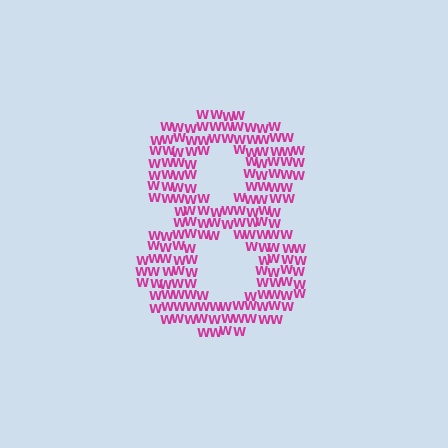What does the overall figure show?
The overall figure shows the digit 8.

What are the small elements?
The small elements are letter W's.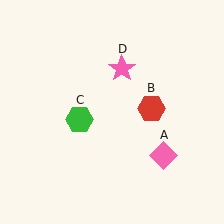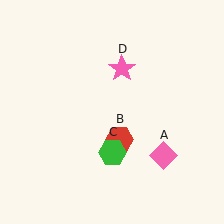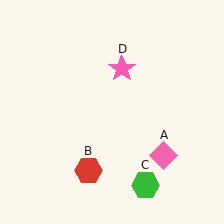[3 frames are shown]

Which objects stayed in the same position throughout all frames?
Pink diamond (object A) and pink star (object D) remained stationary.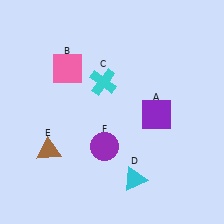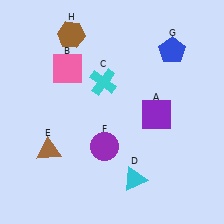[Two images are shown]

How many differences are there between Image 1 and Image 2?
There are 2 differences between the two images.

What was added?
A blue pentagon (G), a brown hexagon (H) were added in Image 2.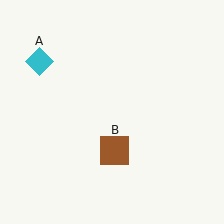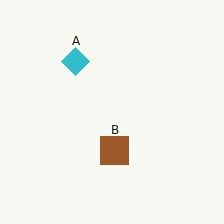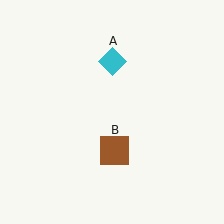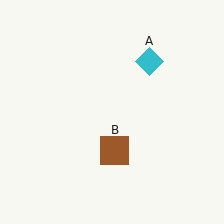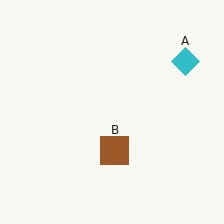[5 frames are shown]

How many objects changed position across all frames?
1 object changed position: cyan diamond (object A).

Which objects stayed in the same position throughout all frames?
Brown square (object B) remained stationary.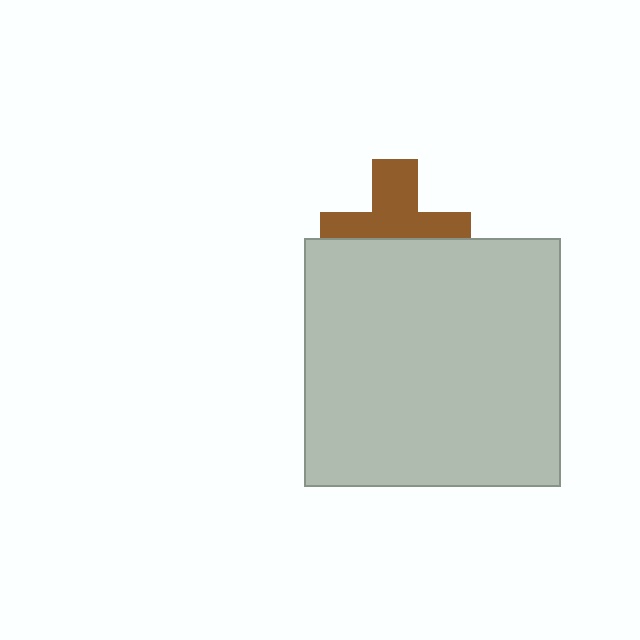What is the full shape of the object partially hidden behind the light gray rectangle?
The partially hidden object is a brown cross.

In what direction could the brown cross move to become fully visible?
The brown cross could move up. That would shift it out from behind the light gray rectangle entirely.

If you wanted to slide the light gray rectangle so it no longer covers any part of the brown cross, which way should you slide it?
Slide it down — that is the most direct way to separate the two shapes.